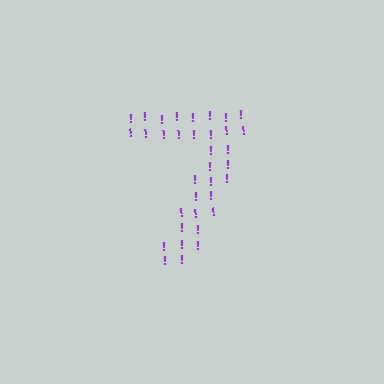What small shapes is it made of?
It is made of small exclamation marks.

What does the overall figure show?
The overall figure shows the digit 7.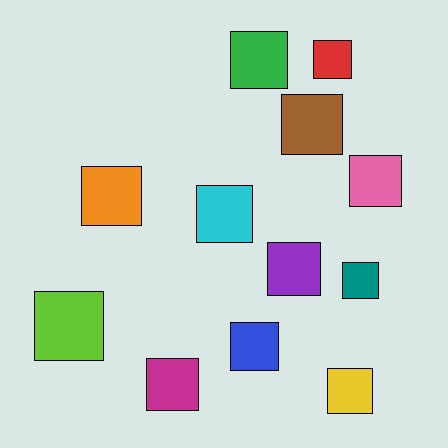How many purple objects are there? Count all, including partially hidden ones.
There is 1 purple object.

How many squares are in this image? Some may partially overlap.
There are 12 squares.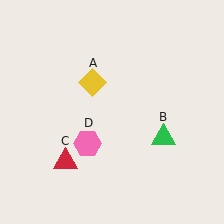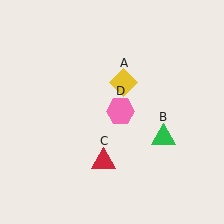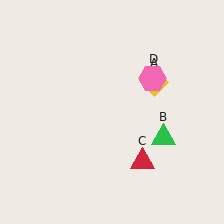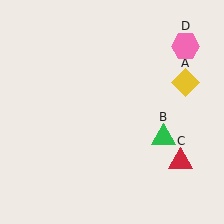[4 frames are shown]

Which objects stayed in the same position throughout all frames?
Green triangle (object B) remained stationary.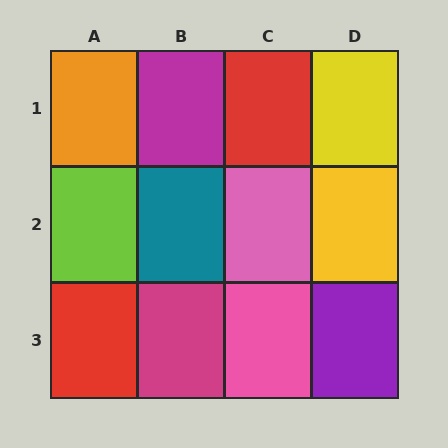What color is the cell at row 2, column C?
Pink.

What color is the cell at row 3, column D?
Purple.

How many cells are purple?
1 cell is purple.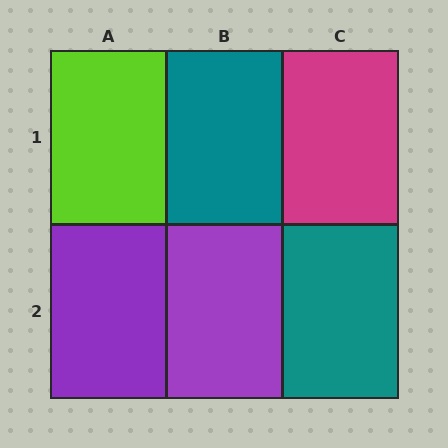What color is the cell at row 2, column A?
Purple.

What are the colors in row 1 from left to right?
Lime, teal, magenta.